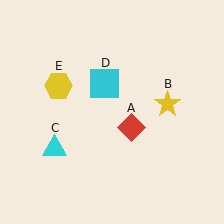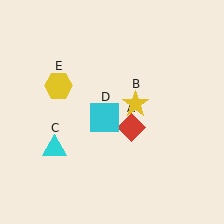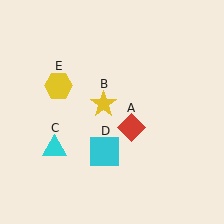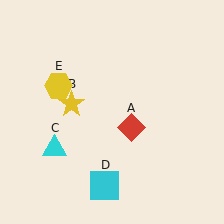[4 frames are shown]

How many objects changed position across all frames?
2 objects changed position: yellow star (object B), cyan square (object D).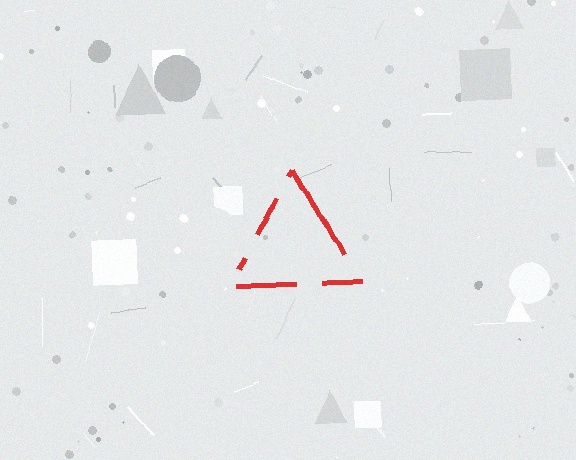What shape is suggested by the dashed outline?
The dashed outline suggests a triangle.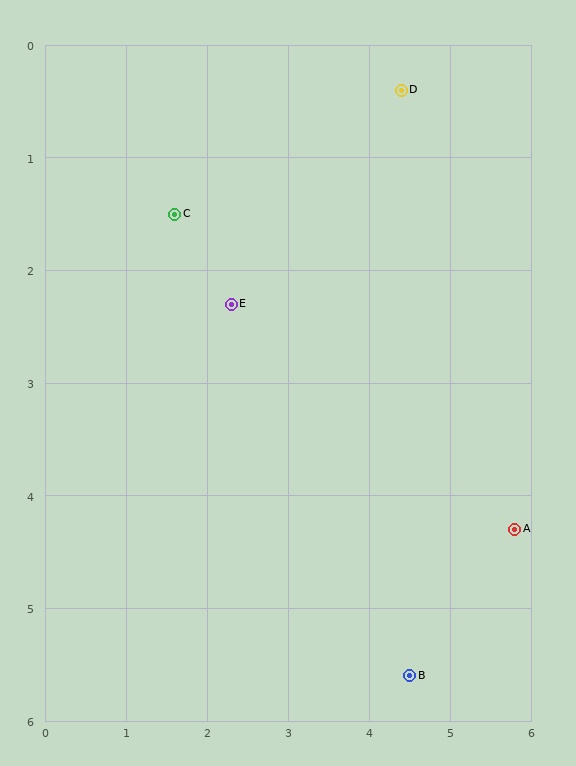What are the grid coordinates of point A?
Point A is at approximately (5.8, 4.3).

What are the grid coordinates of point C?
Point C is at approximately (1.6, 1.5).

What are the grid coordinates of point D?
Point D is at approximately (4.4, 0.4).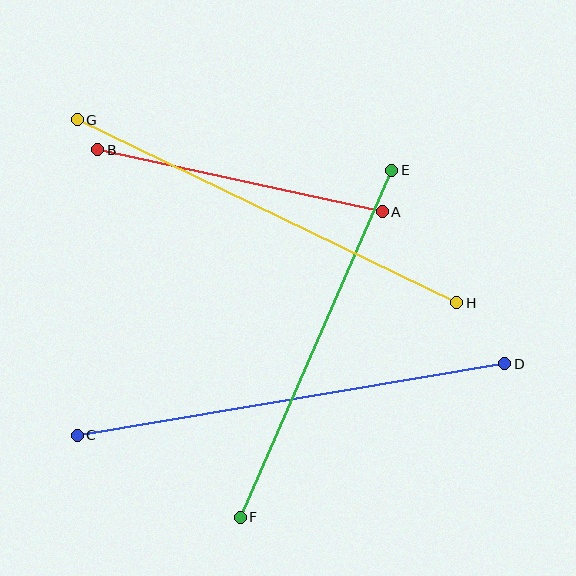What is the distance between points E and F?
The distance is approximately 379 pixels.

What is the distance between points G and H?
The distance is approximately 421 pixels.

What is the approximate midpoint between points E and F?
The midpoint is at approximately (316, 344) pixels.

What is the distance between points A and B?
The distance is approximately 291 pixels.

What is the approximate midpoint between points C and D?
The midpoint is at approximately (291, 400) pixels.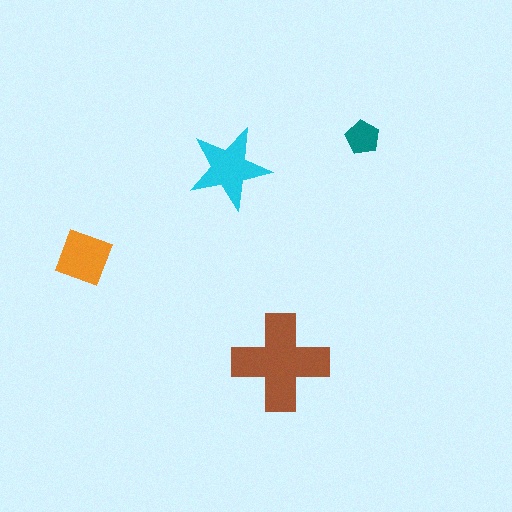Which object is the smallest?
The teal pentagon.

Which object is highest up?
The teal pentagon is topmost.